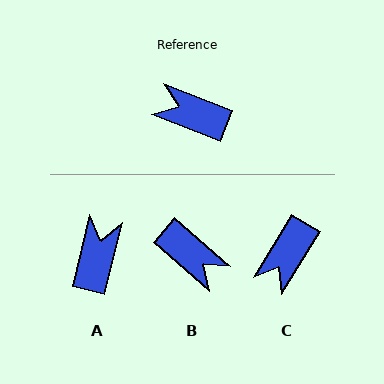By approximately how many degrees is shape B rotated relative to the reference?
Approximately 161 degrees counter-clockwise.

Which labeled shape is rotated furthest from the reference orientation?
B, about 161 degrees away.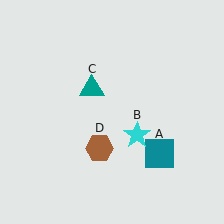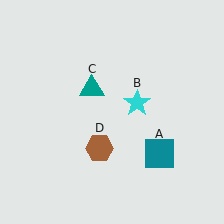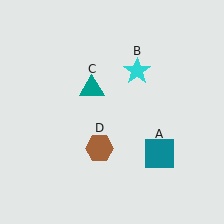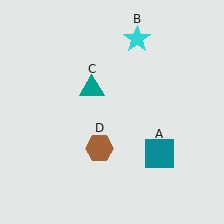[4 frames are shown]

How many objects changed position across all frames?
1 object changed position: cyan star (object B).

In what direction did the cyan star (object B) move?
The cyan star (object B) moved up.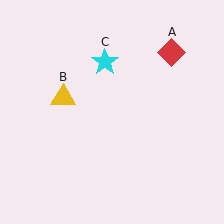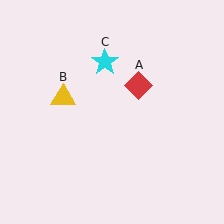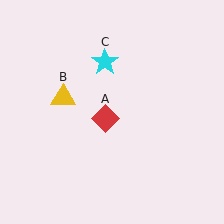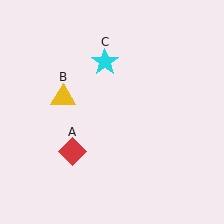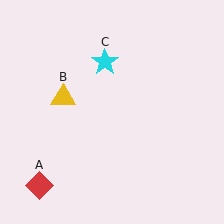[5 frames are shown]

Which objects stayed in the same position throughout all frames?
Yellow triangle (object B) and cyan star (object C) remained stationary.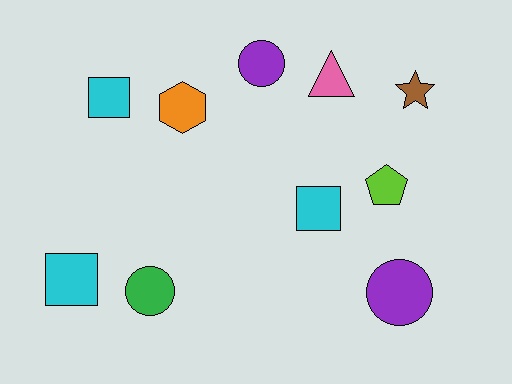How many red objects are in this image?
There are no red objects.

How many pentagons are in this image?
There is 1 pentagon.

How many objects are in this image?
There are 10 objects.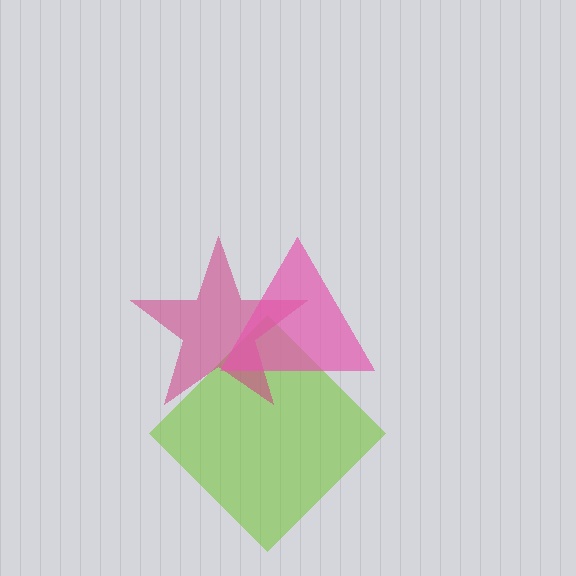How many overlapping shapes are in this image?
There are 3 overlapping shapes in the image.